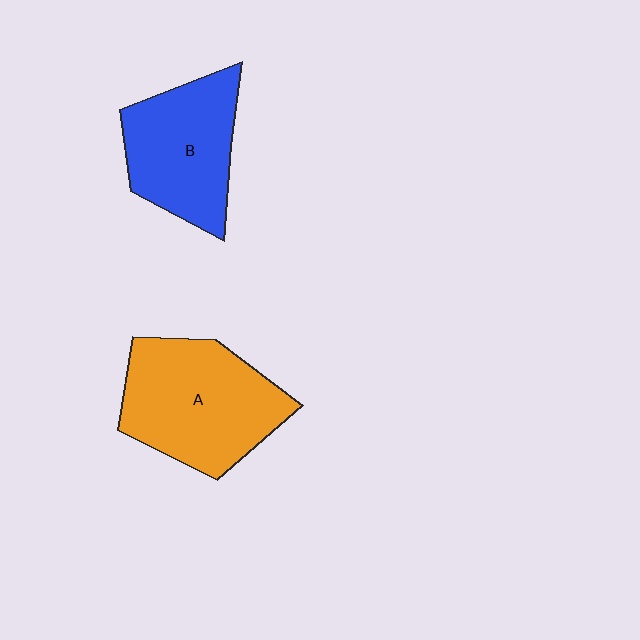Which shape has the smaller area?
Shape B (blue).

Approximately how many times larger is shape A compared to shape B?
Approximately 1.2 times.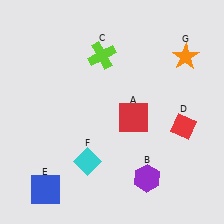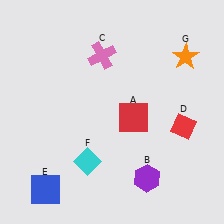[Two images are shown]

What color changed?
The cross (C) changed from lime in Image 1 to pink in Image 2.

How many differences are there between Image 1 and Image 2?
There is 1 difference between the two images.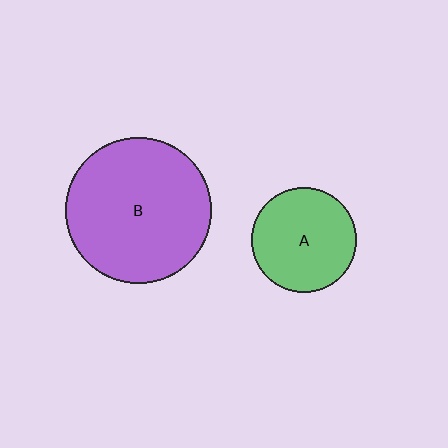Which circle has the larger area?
Circle B (purple).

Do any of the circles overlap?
No, none of the circles overlap.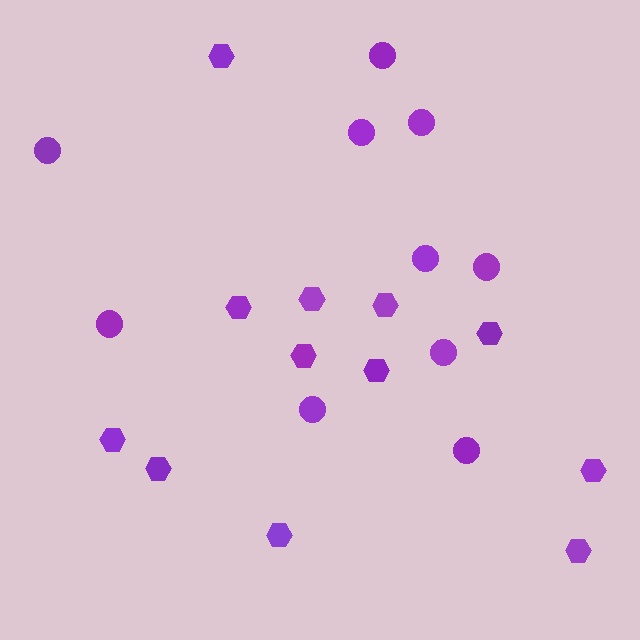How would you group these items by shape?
There are 2 groups: one group of hexagons (12) and one group of circles (10).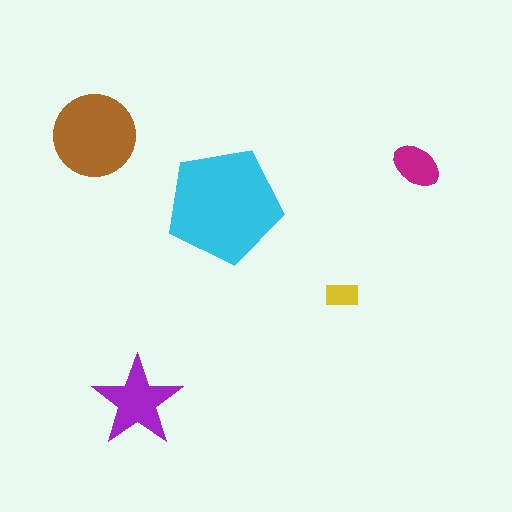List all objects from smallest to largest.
The yellow rectangle, the magenta ellipse, the purple star, the brown circle, the cyan pentagon.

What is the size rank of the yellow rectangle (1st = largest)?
5th.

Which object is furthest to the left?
The brown circle is leftmost.